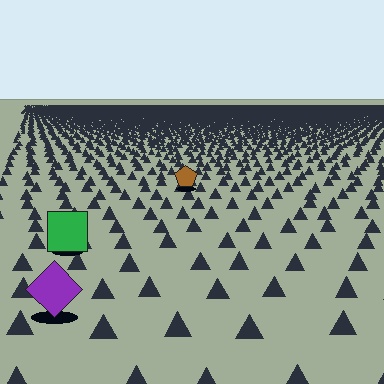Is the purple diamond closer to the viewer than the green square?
Yes. The purple diamond is closer — you can tell from the texture gradient: the ground texture is coarser near it.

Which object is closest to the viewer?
The purple diamond is closest. The texture marks near it are larger and more spread out.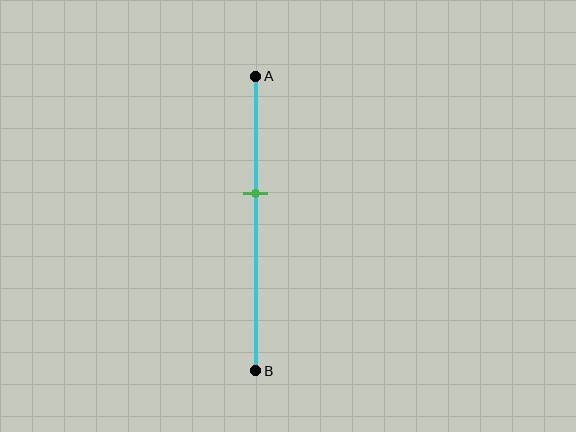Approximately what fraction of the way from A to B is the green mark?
The green mark is approximately 40% of the way from A to B.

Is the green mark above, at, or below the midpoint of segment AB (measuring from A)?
The green mark is above the midpoint of segment AB.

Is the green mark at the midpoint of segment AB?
No, the mark is at about 40% from A, not at the 50% midpoint.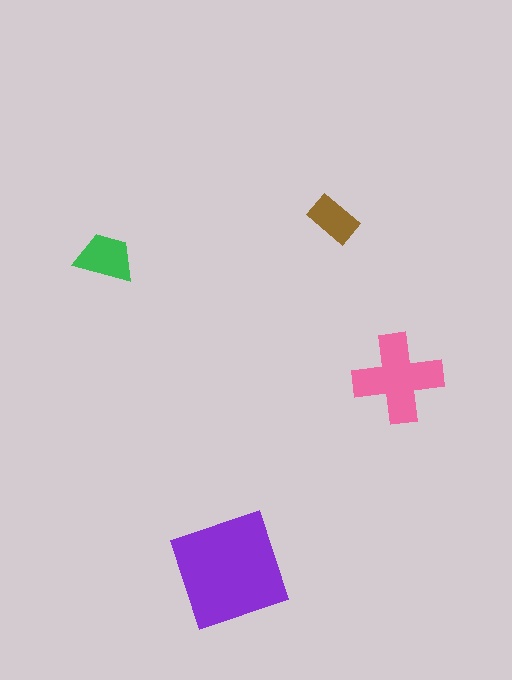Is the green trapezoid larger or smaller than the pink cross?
Smaller.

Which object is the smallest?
The brown rectangle.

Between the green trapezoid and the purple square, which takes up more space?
The purple square.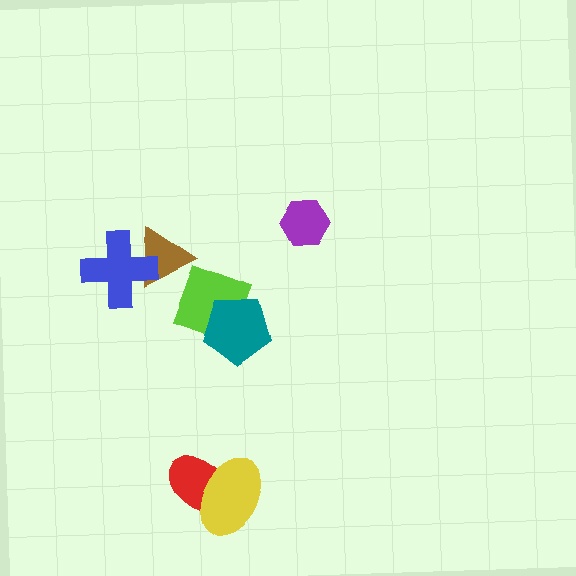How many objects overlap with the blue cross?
1 object overlaps with the blue cross.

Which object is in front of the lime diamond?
The teal pentagon is in front of the lime diamond.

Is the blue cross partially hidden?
No, no other shape covers it.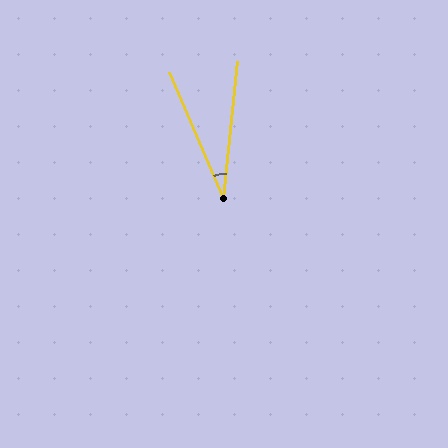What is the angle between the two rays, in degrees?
Approximately 29 degrees.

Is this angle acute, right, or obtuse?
It is acute.